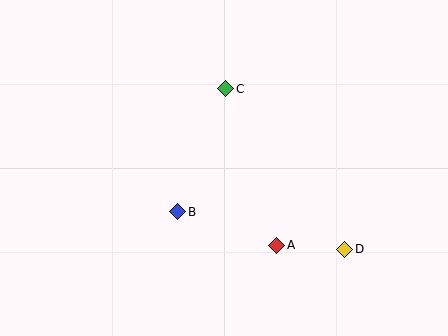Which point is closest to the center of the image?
Point B at (178, 212) is closest to the center.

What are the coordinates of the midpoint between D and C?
The midpoint between D and C is at (285, 169).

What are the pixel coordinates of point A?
Point A is at (277, 246).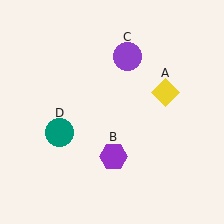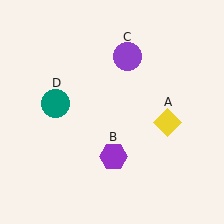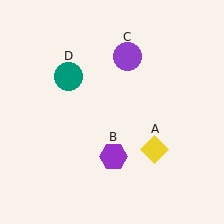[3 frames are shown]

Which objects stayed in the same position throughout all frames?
Purple hexagon (object B) and purple circle (object C) remained stationary.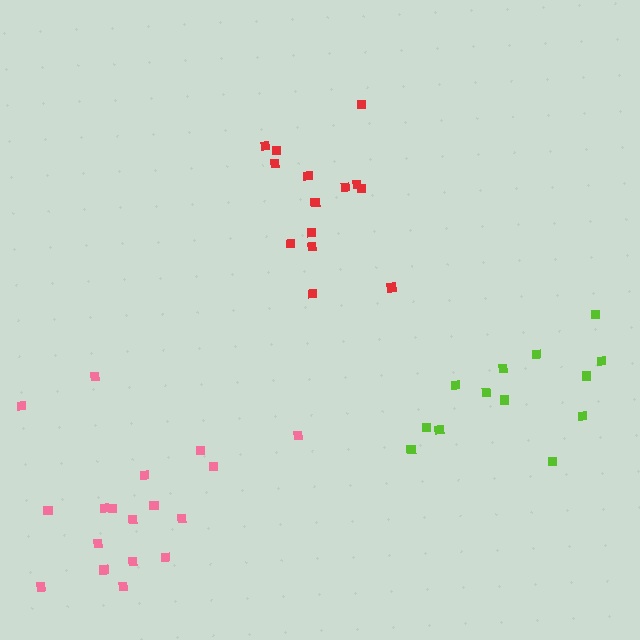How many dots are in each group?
Group 1: 13 dots, Group 2: 14 dots, Group 3: 18 dots (45 total).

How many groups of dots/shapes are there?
There are 3 groups.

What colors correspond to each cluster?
The clusters are colored: lime, red, pink.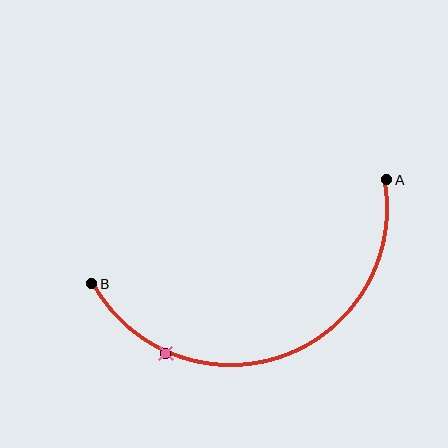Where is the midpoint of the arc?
The arc midpoint is the point on the curve farthest from the straight line joining A and B. It sits below that line.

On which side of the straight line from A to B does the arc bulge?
The arc bulges below the straight line connecting A and B.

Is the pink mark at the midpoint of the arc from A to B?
No. The pink mark lies on the arc but is closer to endpoint B. The arc midpoint would be at the point on the curve equidistant along the arc from both A and B.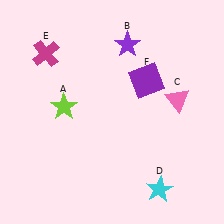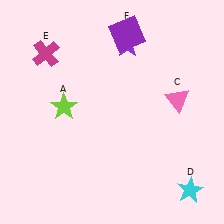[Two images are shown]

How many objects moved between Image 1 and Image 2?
2 objects moved between the two images.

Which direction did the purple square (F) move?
The purple square (F) moved up.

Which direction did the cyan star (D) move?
The cyan star (D) moved right.